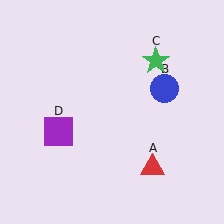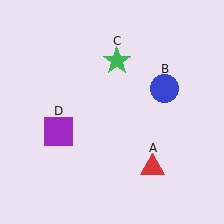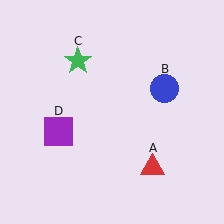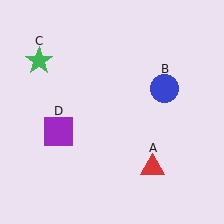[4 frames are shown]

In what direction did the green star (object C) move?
The green star (object C) moved left.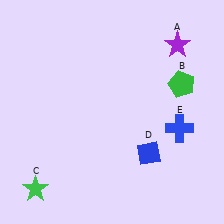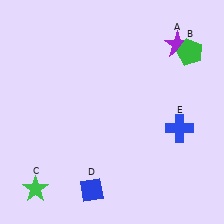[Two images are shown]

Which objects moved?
The objects that moved are: the green pentagon (B), the blue diamond (D).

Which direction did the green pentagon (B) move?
The green pentagon (B) moved up.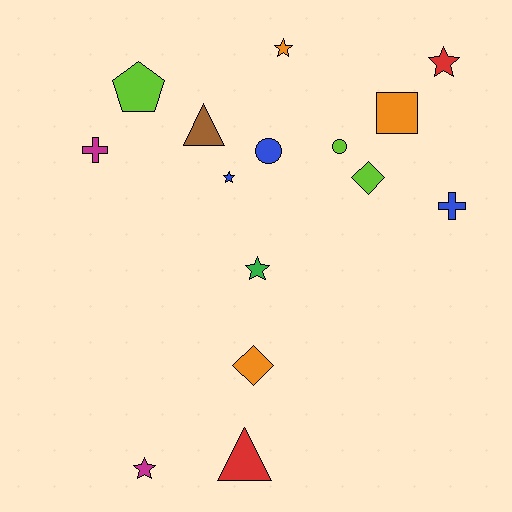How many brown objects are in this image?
There is 1 brown object.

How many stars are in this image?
There are 5 stars.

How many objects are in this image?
There are 15 objects.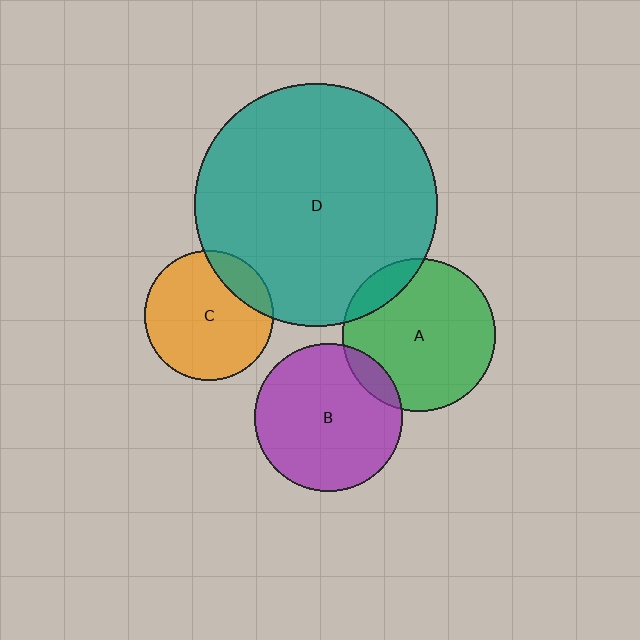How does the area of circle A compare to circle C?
Approximately 1.4 times.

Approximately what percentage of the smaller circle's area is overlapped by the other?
Approximately 10%.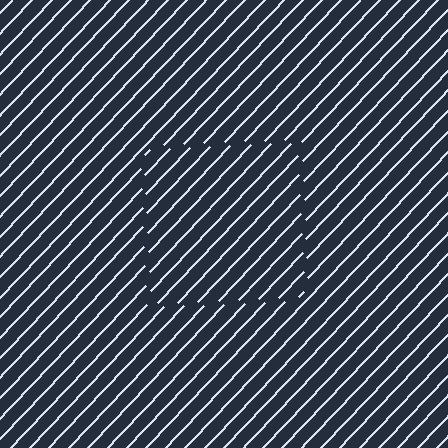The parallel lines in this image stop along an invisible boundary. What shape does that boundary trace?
An illusory square. The interior of the shape contains the same grating, shifted by half a period — the contour is defined by the phase discontinuity where line-ends from the inner and outer gratings abut.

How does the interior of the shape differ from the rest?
The interior of the shape contains the same grating, shifted by half a period — the contour is defined by the phase discontinuity where line-ends from the inner and outer gratings abut.